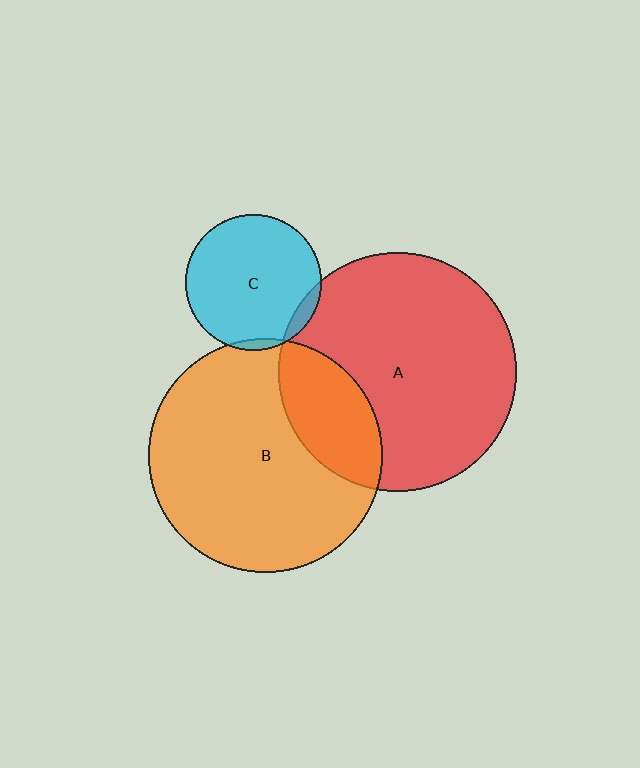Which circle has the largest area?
Circle A (red).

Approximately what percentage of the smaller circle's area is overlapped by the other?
Approximately 5%.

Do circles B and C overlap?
Yes.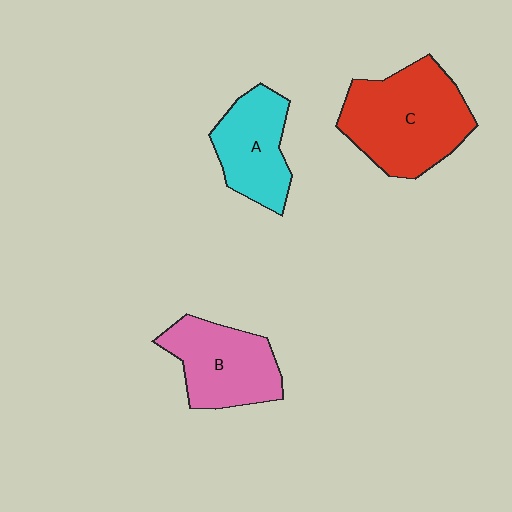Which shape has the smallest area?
Shape A (cyan).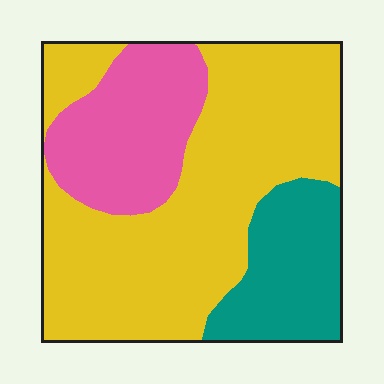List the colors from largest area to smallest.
From largest to smallest: yellow, pink, teal.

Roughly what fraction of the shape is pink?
Pink covers 22% of the shape.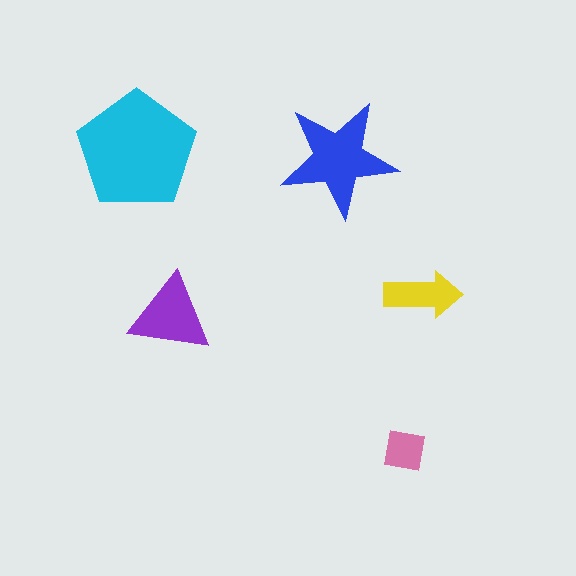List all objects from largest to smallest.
The cyan pentagon, the blue star, the purple triangle, the yellow arrow, the pink square.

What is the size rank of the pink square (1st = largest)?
5th.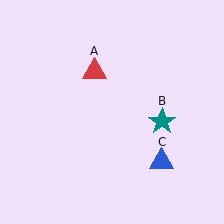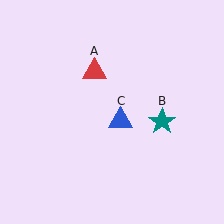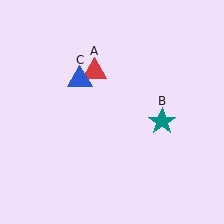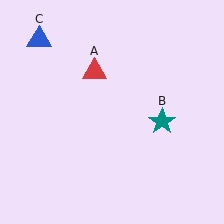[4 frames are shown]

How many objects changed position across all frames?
1 object changed position: blue triangle (object C).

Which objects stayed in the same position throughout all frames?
Red triangle (object A) and teal star (object B) remained stationary.